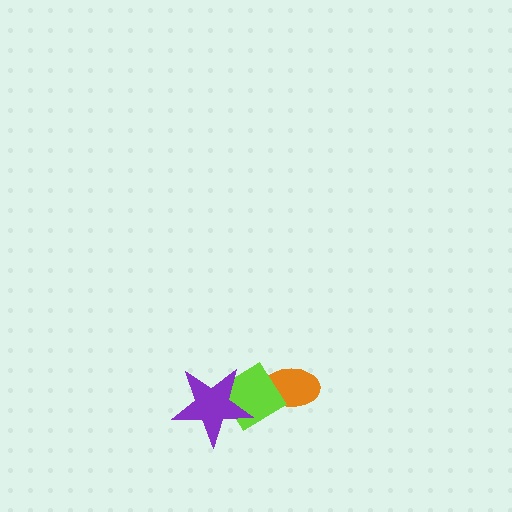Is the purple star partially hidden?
No, no other shape covers it.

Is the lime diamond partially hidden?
Yes, it is partially covered by another shape.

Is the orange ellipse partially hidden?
Yes, it is partially covered by another shape.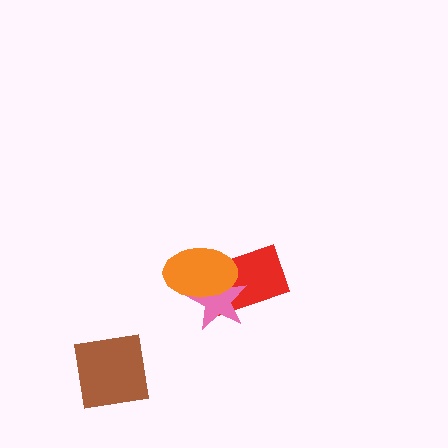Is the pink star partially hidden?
Yes, it is partially covered by another shape.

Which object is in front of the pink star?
The orange ellipse is in front of the pink star.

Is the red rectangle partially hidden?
Yes, it is partially covered by another shape.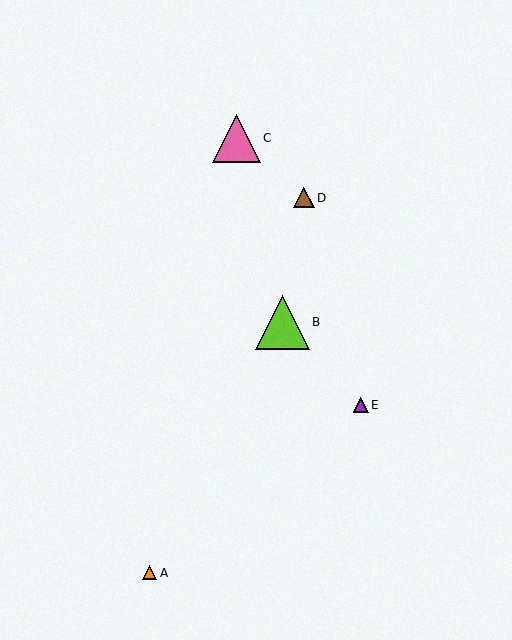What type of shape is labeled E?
Shape E is a purple triangle.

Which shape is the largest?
The lime triangle (labeled B) is the largest.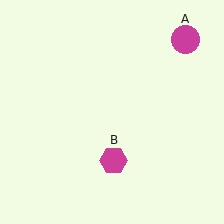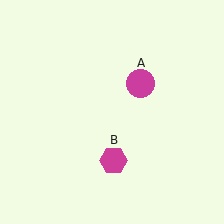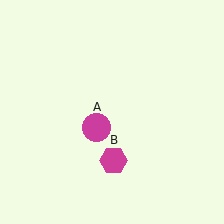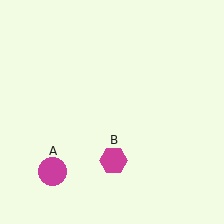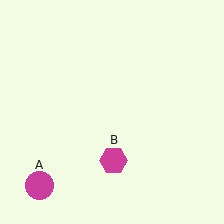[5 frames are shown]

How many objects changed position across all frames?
1 object changed position: magenta circle (object A).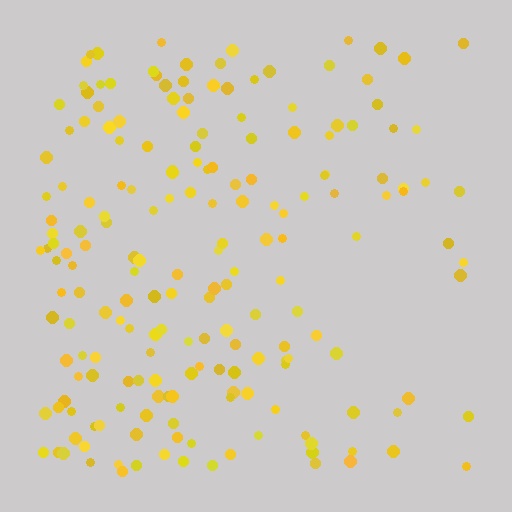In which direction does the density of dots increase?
From right to left, with the left side densest.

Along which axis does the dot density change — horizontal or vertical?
Horizontal.